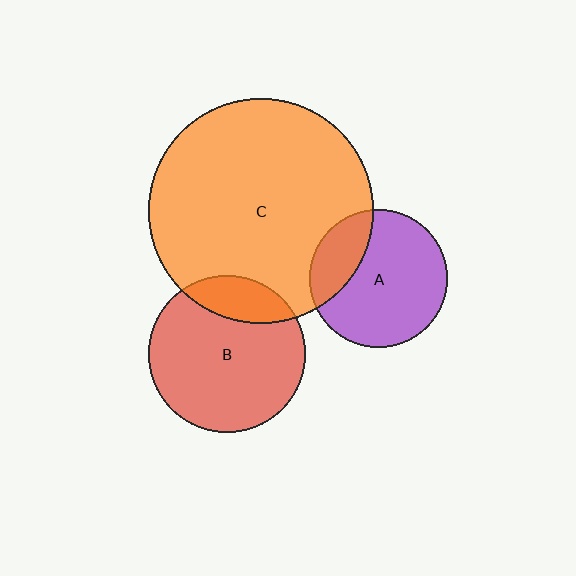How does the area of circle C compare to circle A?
Approximately 2.7 times.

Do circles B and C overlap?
Yes.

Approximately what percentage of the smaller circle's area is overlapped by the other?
Approximately 20%.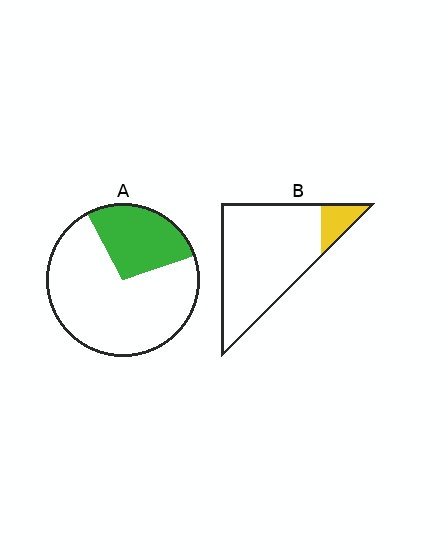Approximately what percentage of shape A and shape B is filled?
A is approximately 30% and B is approximately 10%.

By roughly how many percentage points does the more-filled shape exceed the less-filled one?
By roughly 15 percentage points (A over B).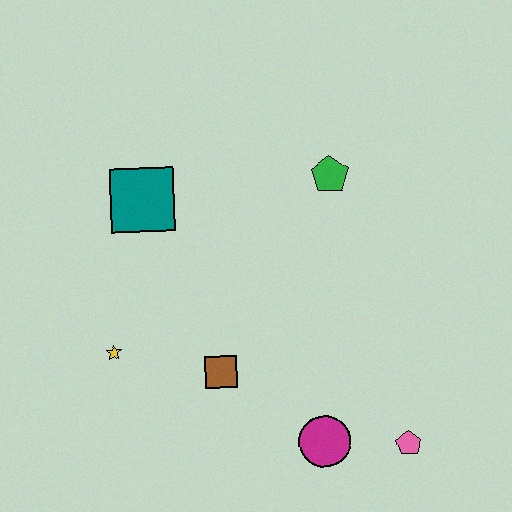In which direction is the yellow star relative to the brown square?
The yellow star is to the left of the brown square.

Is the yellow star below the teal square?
Yes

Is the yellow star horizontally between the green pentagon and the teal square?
No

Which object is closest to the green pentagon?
The teal square is closest to the green pentagon.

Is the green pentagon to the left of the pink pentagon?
Yes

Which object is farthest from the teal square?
The pink pentagon is farthest from the teal square.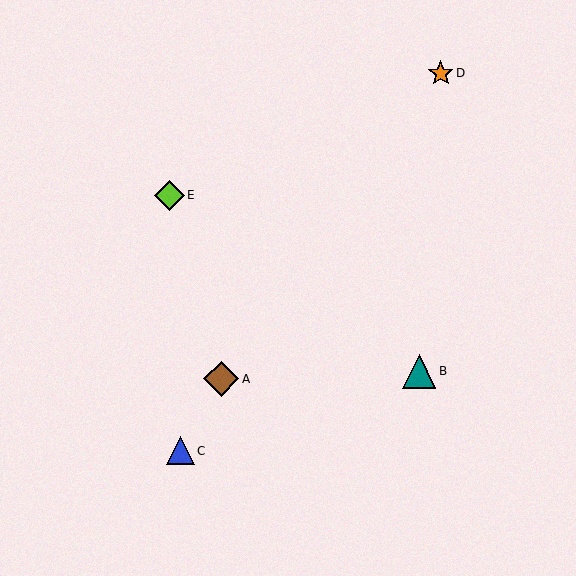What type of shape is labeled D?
Shape D is an orange star.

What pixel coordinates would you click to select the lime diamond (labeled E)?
Click at (169, 195) to select the lime diamond E.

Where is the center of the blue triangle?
The center of the blue triangle is at (180, 451).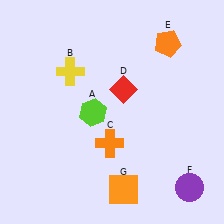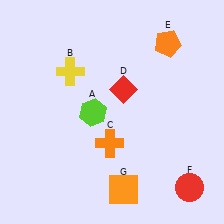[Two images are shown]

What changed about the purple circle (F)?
In Image 1, F is purple. In Image 2, it changed to red.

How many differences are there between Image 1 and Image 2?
There is 1 difference between the two images.